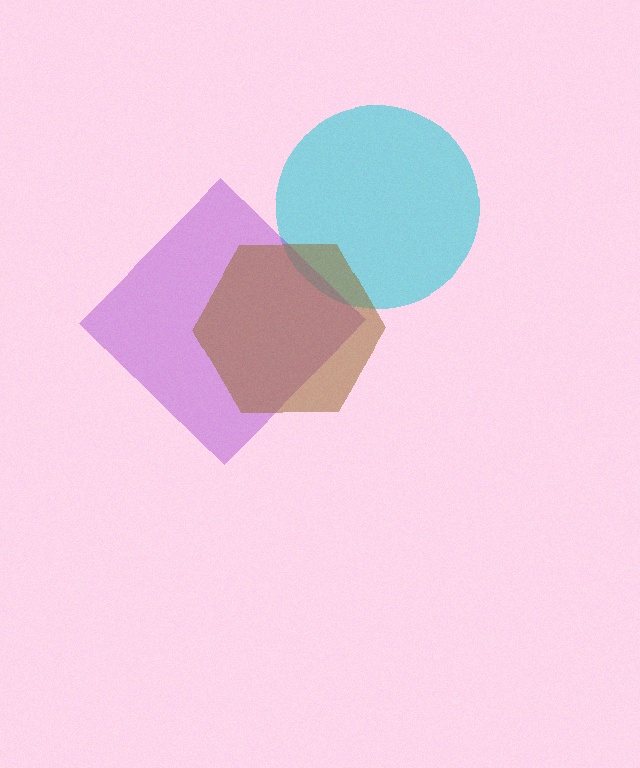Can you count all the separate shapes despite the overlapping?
Yes, there are 3 separate shapes.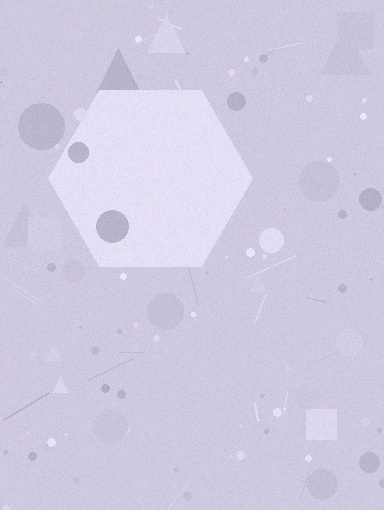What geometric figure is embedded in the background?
A hexagon is embedded in the background.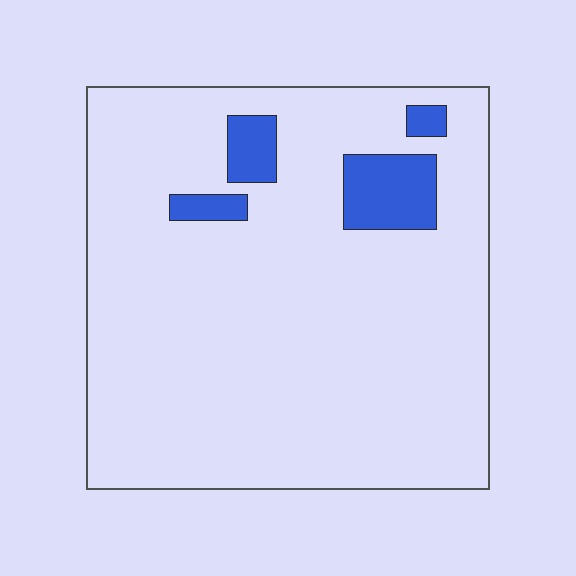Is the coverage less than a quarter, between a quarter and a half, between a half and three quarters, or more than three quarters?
Less than a quarter.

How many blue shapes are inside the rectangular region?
4.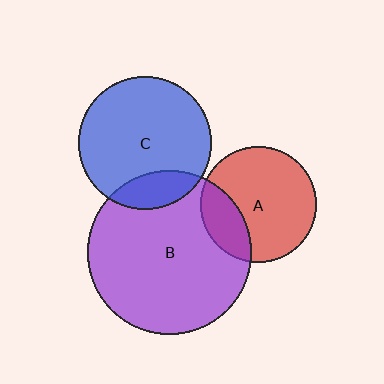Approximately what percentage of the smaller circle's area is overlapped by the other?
Approximately 15%.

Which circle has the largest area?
Circle B (purple).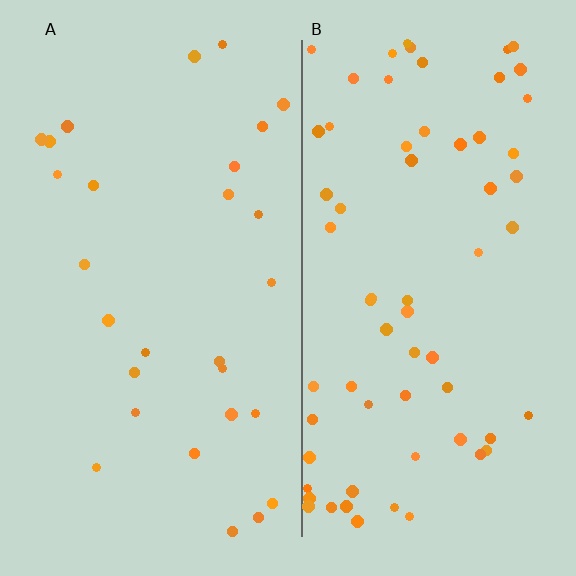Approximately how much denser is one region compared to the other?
Approximately 2.3× — region B over region A.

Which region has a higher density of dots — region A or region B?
B (the right).